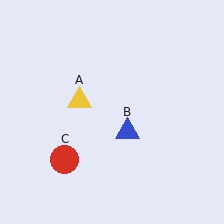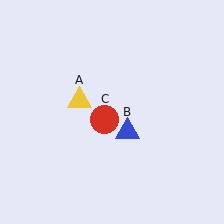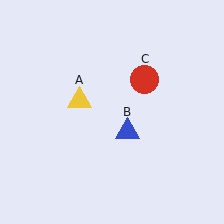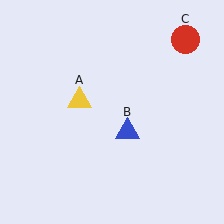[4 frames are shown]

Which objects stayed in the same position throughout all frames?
Yellow triangle (object A) and blue triangle (object B) remained stationary.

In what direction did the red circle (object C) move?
The red circle (object C) moved up and to the right.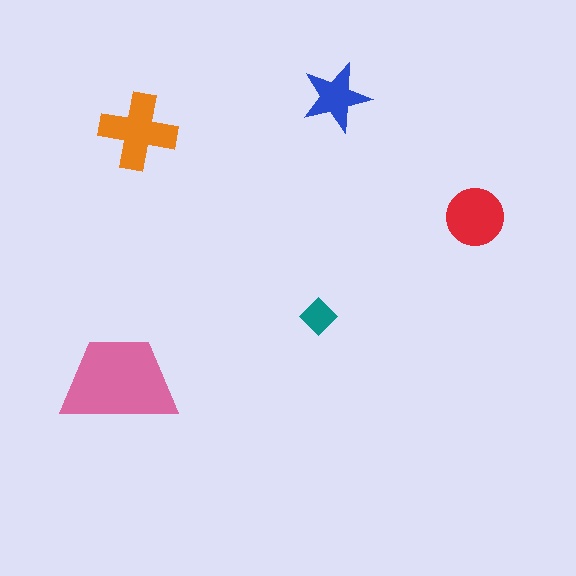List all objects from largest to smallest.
The pink trapezoid, the orange cross, the red circle, the blue star, the teal diamond.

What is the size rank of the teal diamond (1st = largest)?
5th.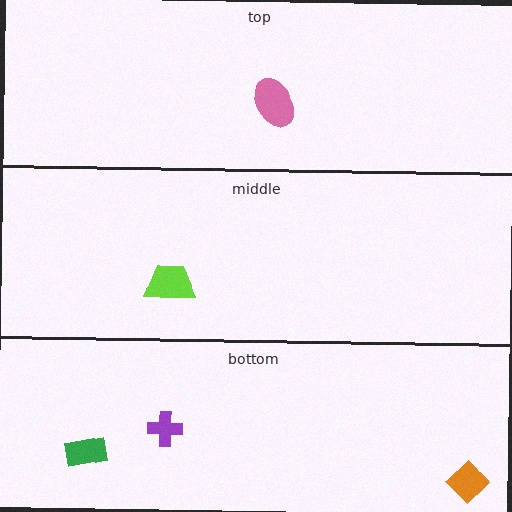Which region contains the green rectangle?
The bottom region.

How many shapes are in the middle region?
1.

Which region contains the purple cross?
The bottom region.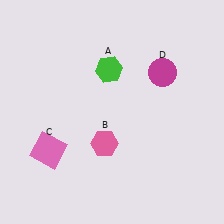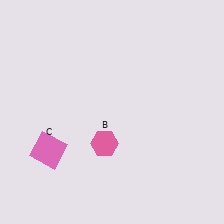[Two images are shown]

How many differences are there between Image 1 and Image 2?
There are 2 differences between the two images.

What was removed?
The magenta circle (D), the green hexagon (A) were removed in Image 2.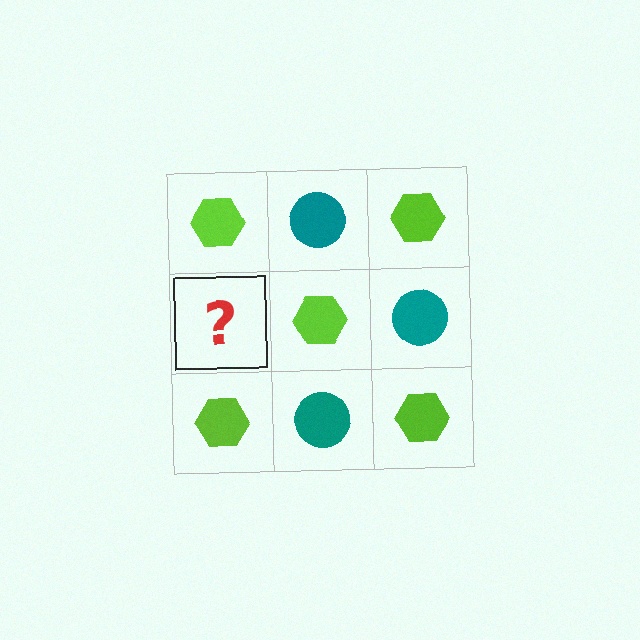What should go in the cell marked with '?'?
The missing cell should contain a teal circle.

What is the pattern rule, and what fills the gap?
The rule is that it alternates lime hexagon and teal circle in a checkerboard pattern. The gap should be filled with a teal circle.